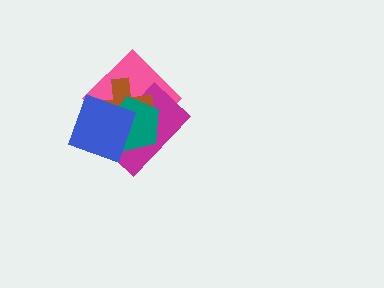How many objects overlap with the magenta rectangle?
4 objects overlap with the magenta rectangle.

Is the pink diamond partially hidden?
Yes, it is partially covered by another shape.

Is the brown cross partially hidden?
Yes, it is partially covered by another shape.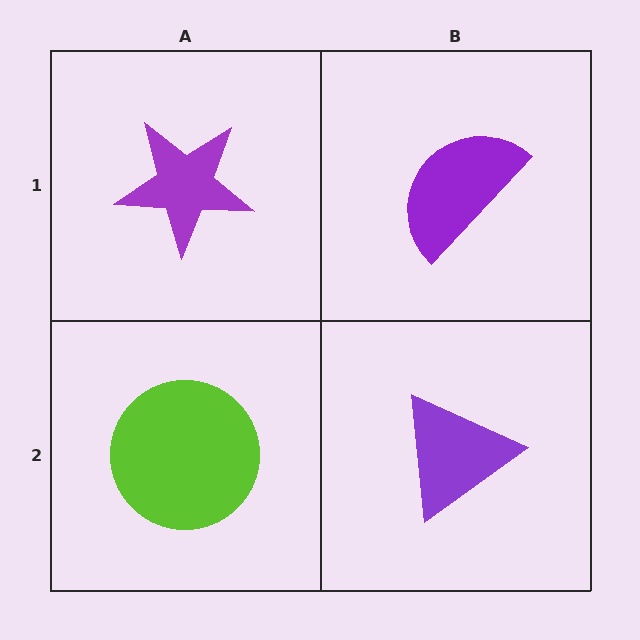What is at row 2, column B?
A purple triangle.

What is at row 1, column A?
A purple star.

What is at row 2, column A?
A lime circle.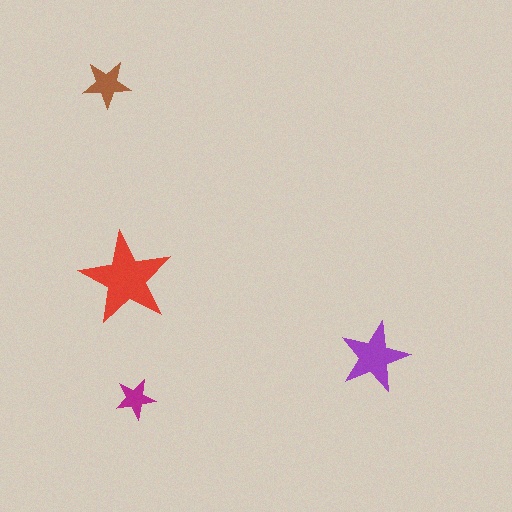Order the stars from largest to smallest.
the red one, the purple one, the brown one, the magenta one.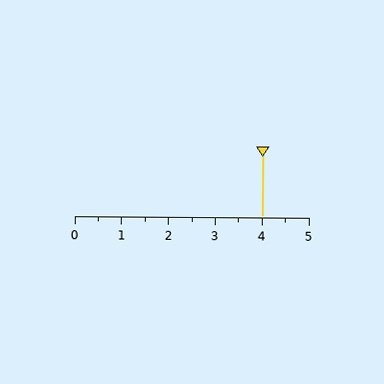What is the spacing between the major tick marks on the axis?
The major ticks are spaced 1 apart.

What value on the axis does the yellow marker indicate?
The marker indicates approximately 4.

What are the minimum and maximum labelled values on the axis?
The axis runs from 0 to 5.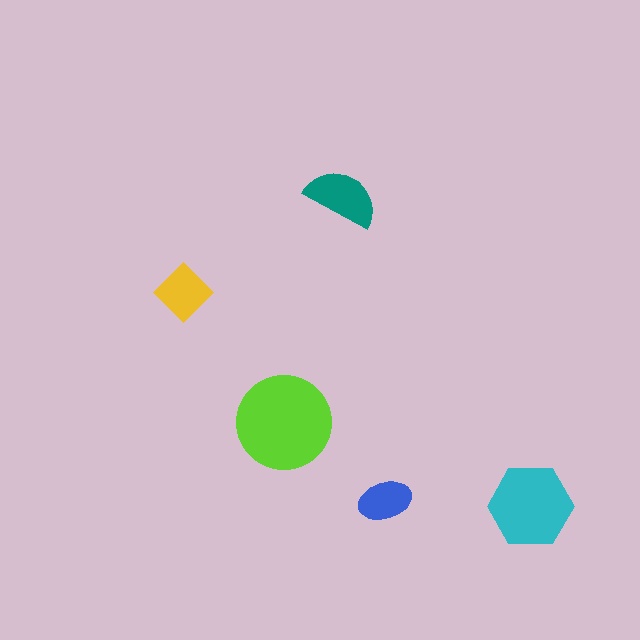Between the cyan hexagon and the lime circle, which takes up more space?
The lime circle.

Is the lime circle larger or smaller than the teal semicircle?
Larger.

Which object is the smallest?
The blue ellipse.